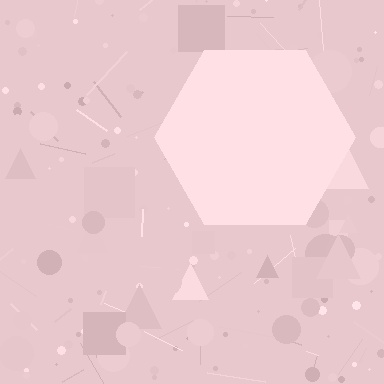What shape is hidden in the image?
A hexagon is hidden in the image.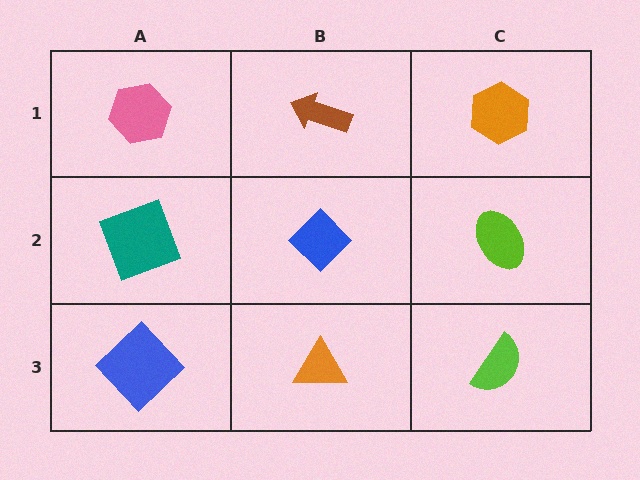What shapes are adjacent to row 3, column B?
A blue diamond (row 2, column B), a blue diamond (row 3, column A), a lime semicircle (row 3, column C).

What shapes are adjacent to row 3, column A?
A teal square (row 2, column A), an orange triangle (row 3, column B).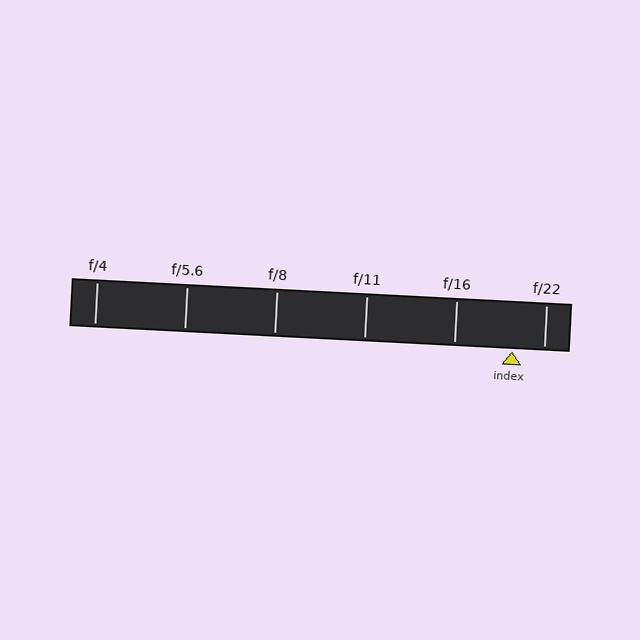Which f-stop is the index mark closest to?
The index mark is closest to f/22.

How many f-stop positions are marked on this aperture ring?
There are 6 f-stop positions marked.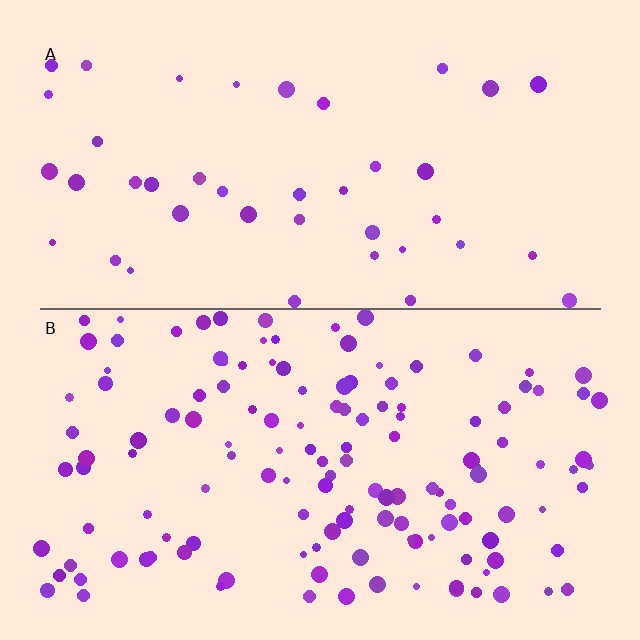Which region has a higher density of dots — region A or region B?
B (the bottom).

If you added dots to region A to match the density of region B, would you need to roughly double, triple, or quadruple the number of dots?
Approximately triple.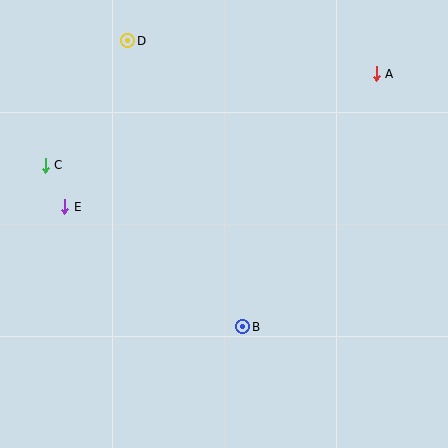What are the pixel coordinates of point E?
Point E is at (65, 207).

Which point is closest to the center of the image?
Point B at (243, 327) is closest to the center.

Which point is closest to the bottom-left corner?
Point E is closest to the bottom-left corner.